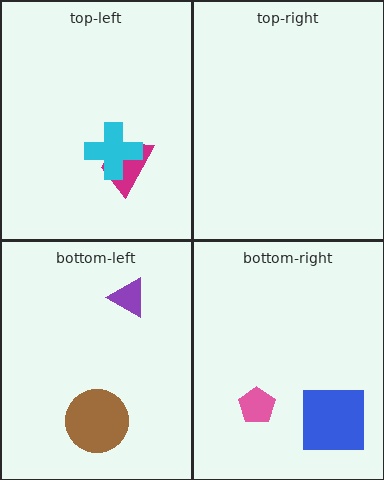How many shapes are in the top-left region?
2.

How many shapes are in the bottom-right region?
2.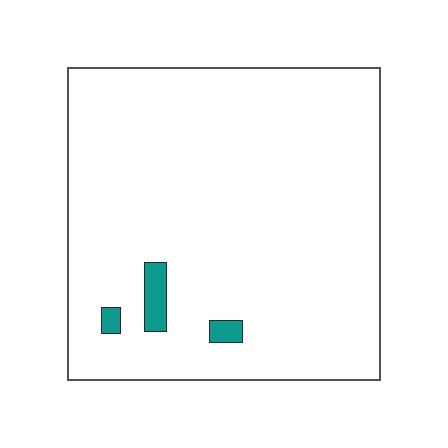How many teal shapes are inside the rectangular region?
3.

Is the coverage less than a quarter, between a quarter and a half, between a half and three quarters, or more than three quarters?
Less than a quarter.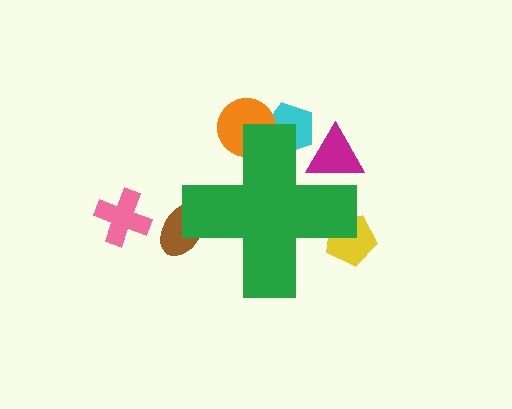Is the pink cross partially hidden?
No, the pink cross is fully visible.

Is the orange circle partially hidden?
Yes, the orange circle is partially hidden behind the green cross.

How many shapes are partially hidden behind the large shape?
5 shapes are partially hidden.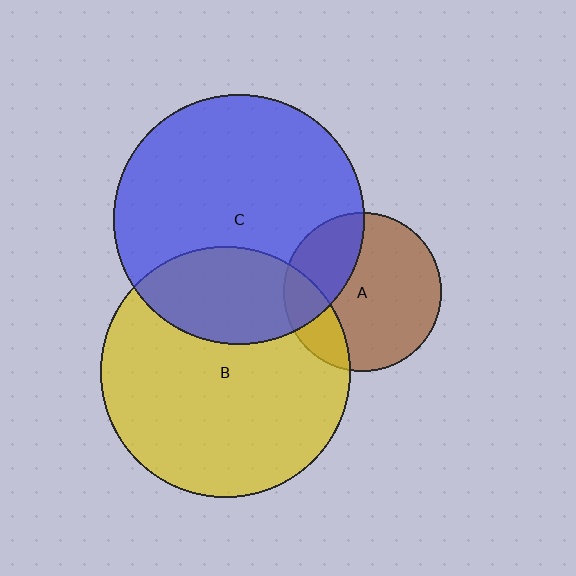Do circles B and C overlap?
Yes.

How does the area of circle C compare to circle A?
Approximately 2.5 times.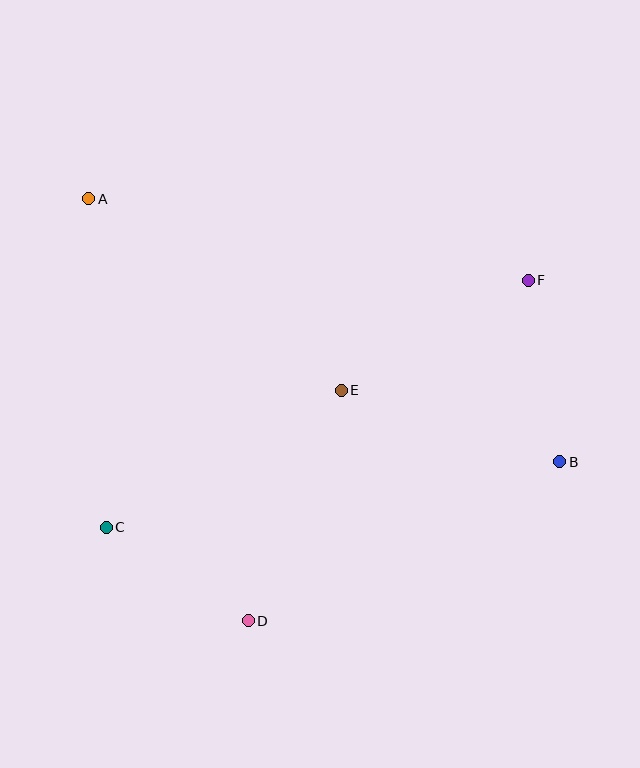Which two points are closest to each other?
Points C and D are closest to each other.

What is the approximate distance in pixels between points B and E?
The distance between B and E is approximately 230 pixels.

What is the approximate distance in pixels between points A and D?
The distance between A and D is approximately 451 pixels.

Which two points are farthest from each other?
Points A and B are farthest from each other.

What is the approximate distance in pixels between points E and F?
The distance between E and F is approximately 217 pixels.